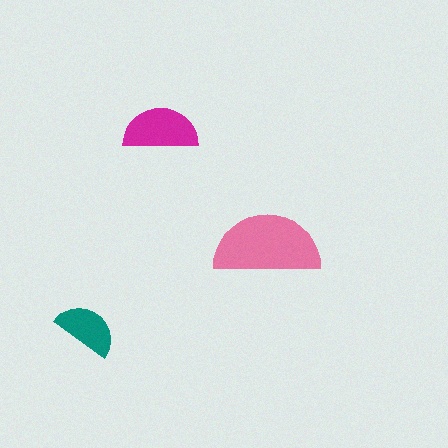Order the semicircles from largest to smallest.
the pink one, the magenta one, the teal one.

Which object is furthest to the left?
The teal semicircle is leftmost.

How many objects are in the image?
There are 3 objects in the image.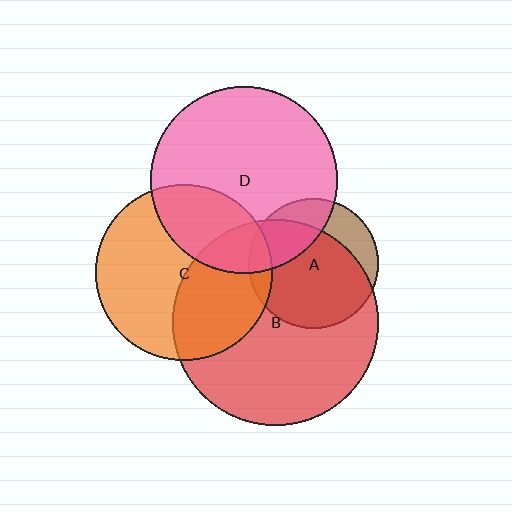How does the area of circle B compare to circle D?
Approximately 1.2 times.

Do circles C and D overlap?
Yes.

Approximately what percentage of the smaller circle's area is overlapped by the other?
Approximately 30%.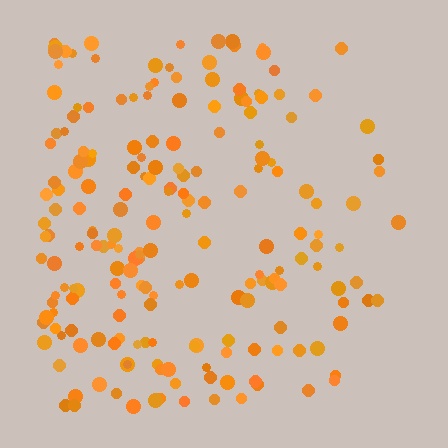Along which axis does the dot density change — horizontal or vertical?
Horizontal.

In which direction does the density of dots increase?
From right to left, with the left side densest.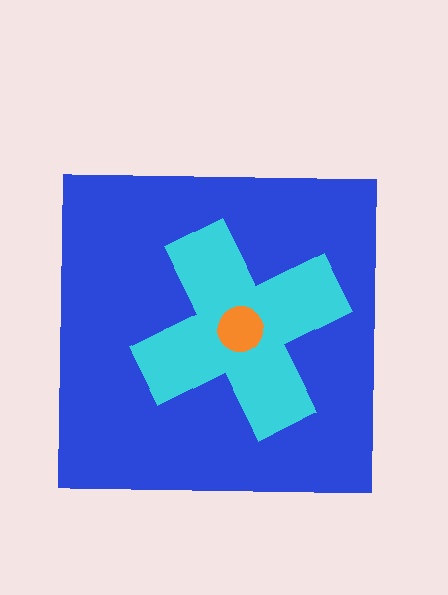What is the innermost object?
The orange circle.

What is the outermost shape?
The blue square.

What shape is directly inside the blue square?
The cyan cross.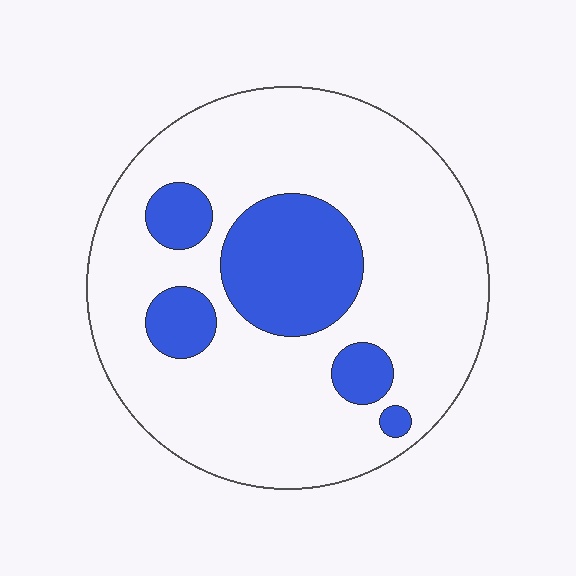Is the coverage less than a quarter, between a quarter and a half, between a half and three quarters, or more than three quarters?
Less than a quarter.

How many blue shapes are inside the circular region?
5.